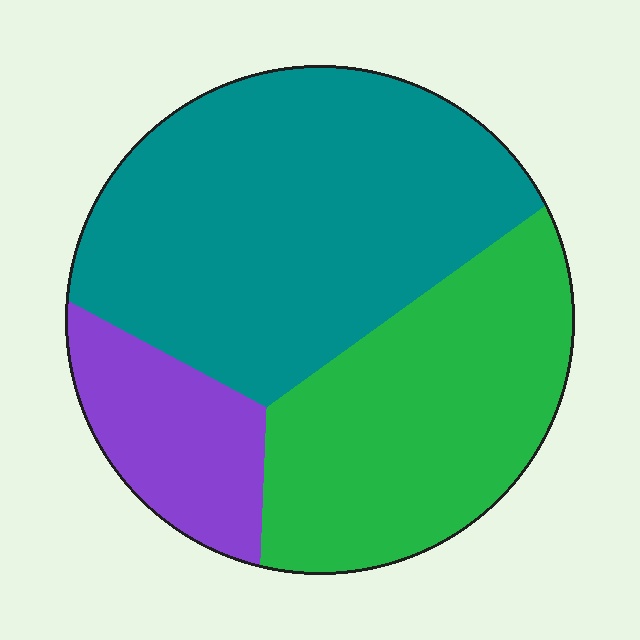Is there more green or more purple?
Green.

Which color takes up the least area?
Purple, at roughly 15%.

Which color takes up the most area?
Teal, at roughly 50%.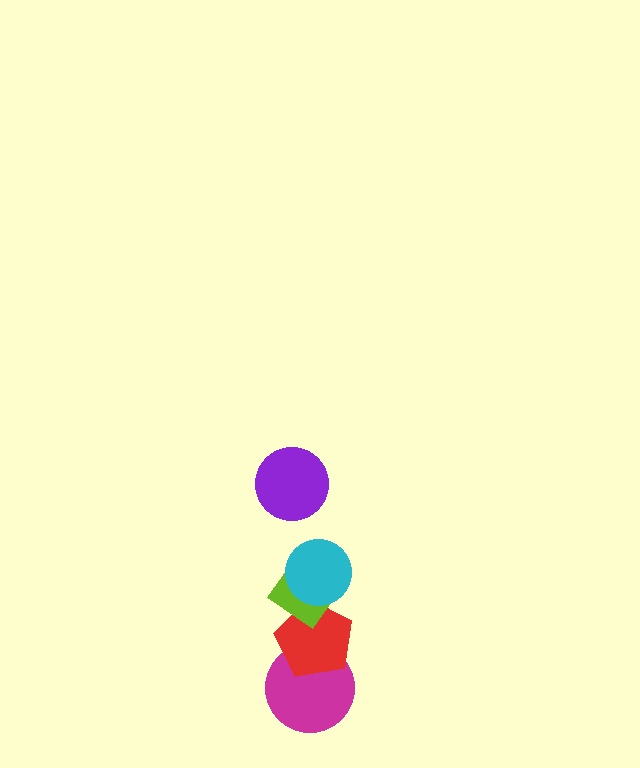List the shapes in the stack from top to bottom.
From top to bottom: the purple circle, the cyan circle, the lime diamond, the red pentagon, the magenta circle.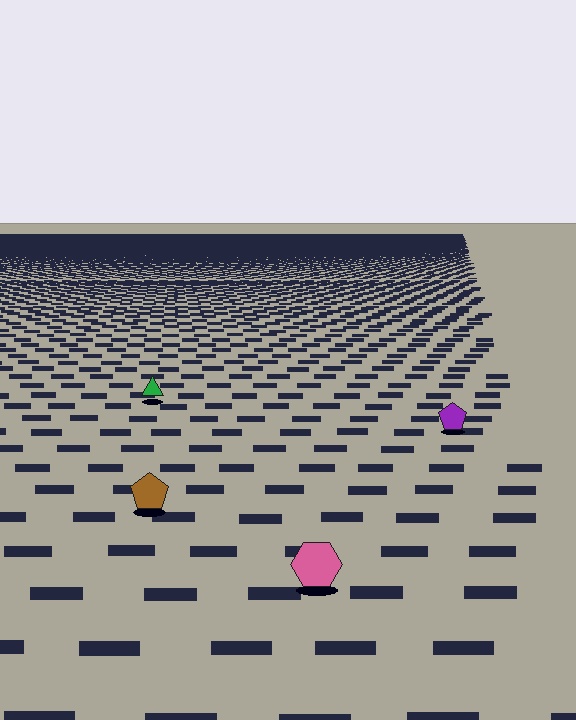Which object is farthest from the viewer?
The green triangle is farthest from the viewer. It appears smaller and the ground texture around it is denser.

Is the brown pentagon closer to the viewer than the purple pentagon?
Yes. The brown pentagon is closer — you can tell from the texture gradient: the ground texture is coarser near it.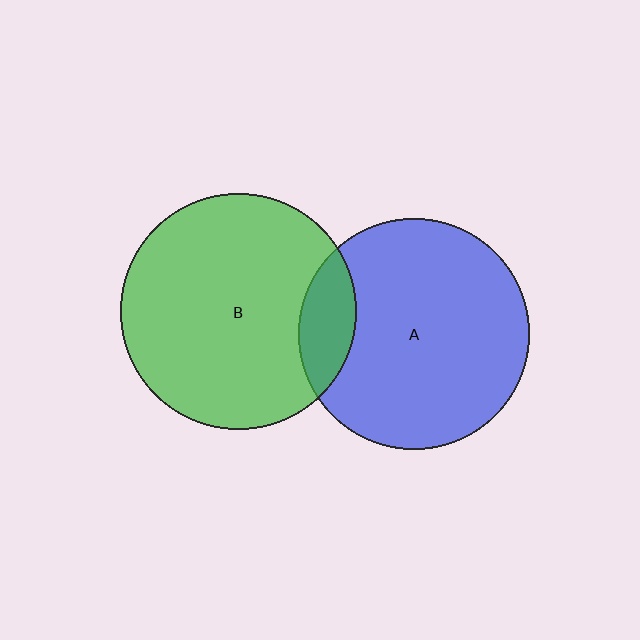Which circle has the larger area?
Circle B (green).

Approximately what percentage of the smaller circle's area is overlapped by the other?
Approximately 15%.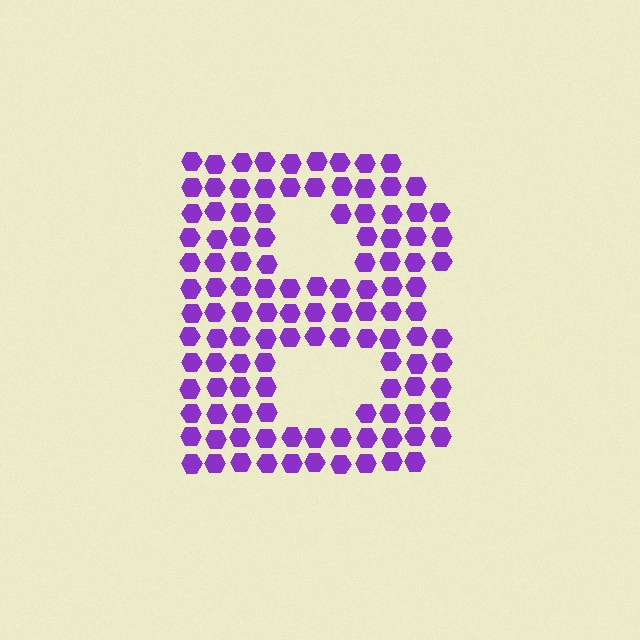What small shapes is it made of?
It is made of small hexagons.